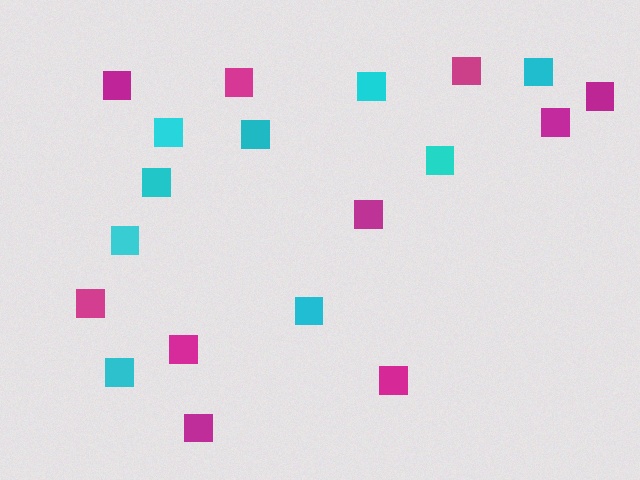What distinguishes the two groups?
There are 2 groups: one group of magenta squares (10) and one group of cyan squares (9).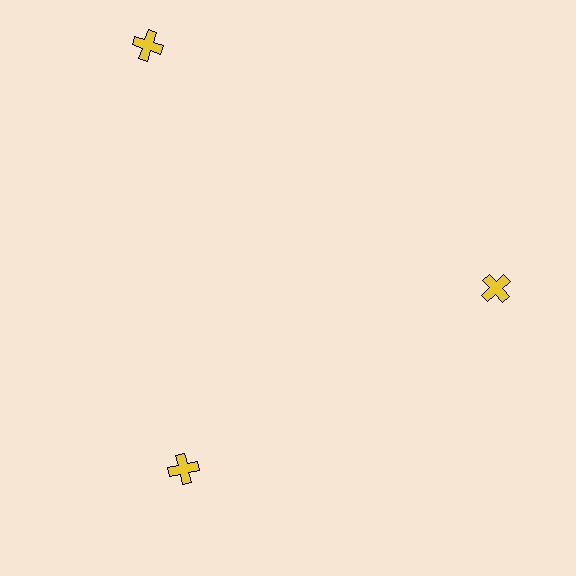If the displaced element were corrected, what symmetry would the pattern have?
It would have 3-fold rotational symmetry — the pattern would map onto itself every 120 degrees.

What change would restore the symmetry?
The symmetry would be restored by moving it inward, back onto the ring so that all 3 crosses sit at equal angles and equal distance from the center.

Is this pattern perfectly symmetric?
No. The 3 yellow crosses are arranged in a ring, but one element near the 11 o'clock position is pushed outward from the center, breaking the 3-fold rotational symmetry.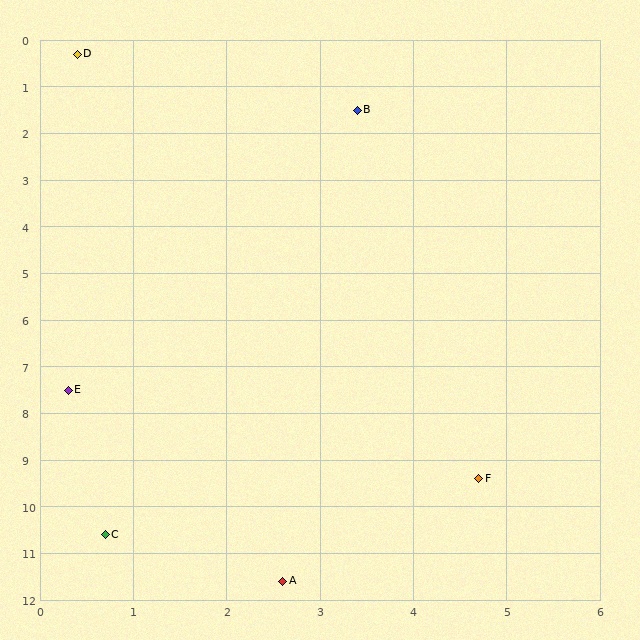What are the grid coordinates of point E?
Point E is at approximately (0.3, 7.5).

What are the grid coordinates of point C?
Point C is at approximately (0.7, 10.6).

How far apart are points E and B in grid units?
Points E and B are about 6.8 grid units apart.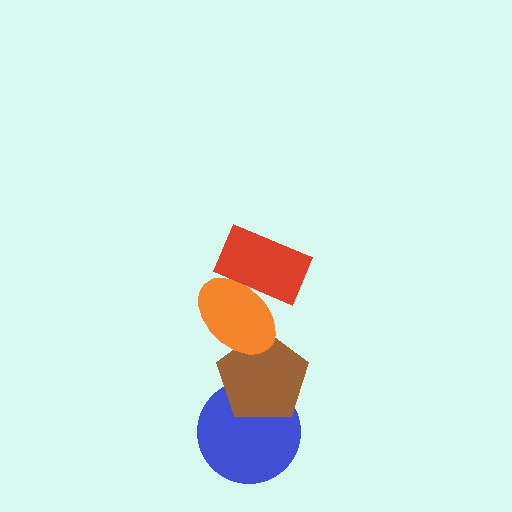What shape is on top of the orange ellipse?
The red rectangle is on top of the orange ellipse.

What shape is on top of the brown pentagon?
The orange ellipse is on top of the brown pentagon.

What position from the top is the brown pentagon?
The brown pentagon is 3rd from the top.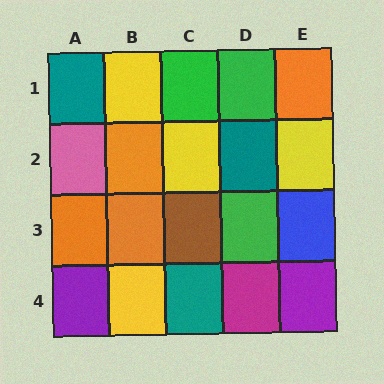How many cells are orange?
4 cells are orange.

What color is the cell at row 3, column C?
Brown.